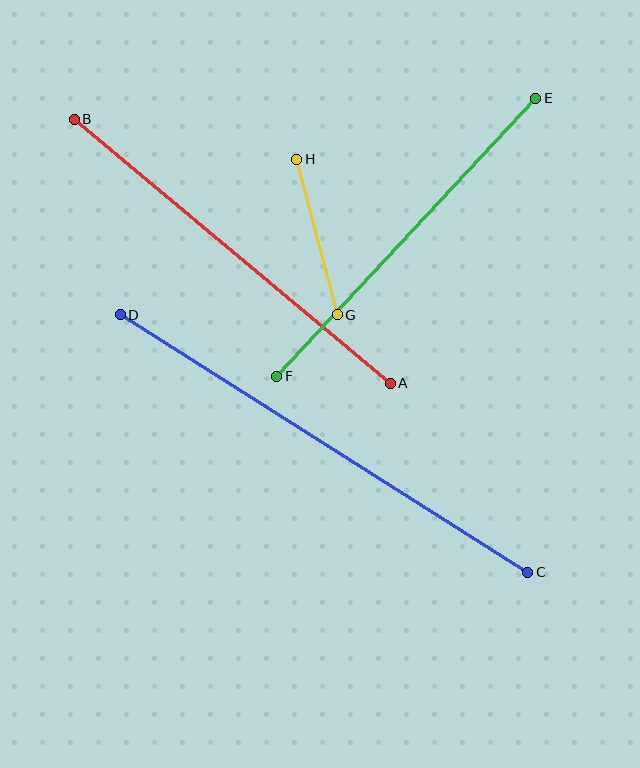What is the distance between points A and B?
The distance is approximately 412 pixels.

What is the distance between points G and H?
The distance is approximately 161 pixels.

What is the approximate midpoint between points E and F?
The midpoint is at approximately (406, 237) pixels.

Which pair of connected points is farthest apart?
Points C and D are farthest apart.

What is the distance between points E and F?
The distance is approximately 380 pixels.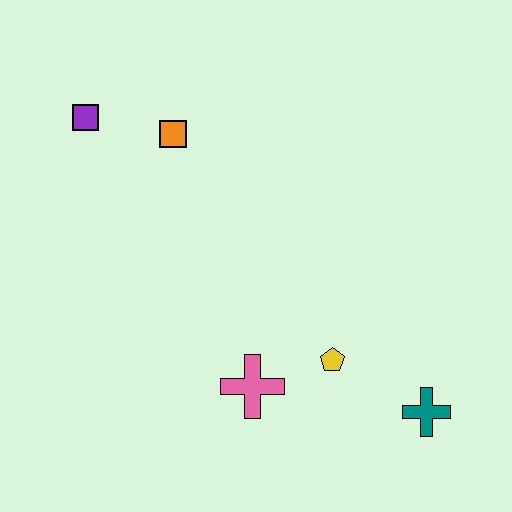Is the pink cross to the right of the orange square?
Yes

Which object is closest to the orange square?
The purple square is closest to the orange square.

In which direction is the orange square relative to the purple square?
The orange square is to the right of the purple square.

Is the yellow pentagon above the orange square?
No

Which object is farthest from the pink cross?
The purple square is farthest from the pink cross.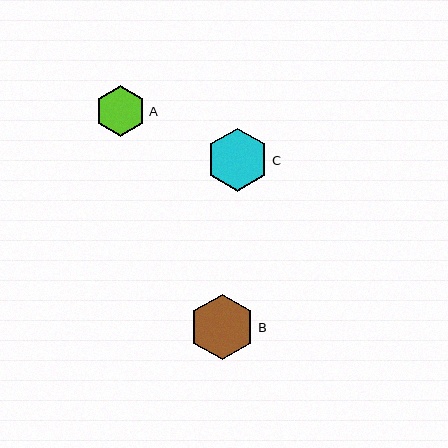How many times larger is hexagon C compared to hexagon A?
Hexagon C is approximately 1.2 times the size of hexagon A.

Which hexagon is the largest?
Hexagon B is the largest with a size of approximately 65 pixels.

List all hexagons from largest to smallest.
From largest to smallest: B, C, A.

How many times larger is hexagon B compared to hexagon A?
Hexagon B is approximately 1.3 times the size of hexagon A.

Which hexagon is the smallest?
Hexagon A is the smallest with a size of approximately 51 pixels.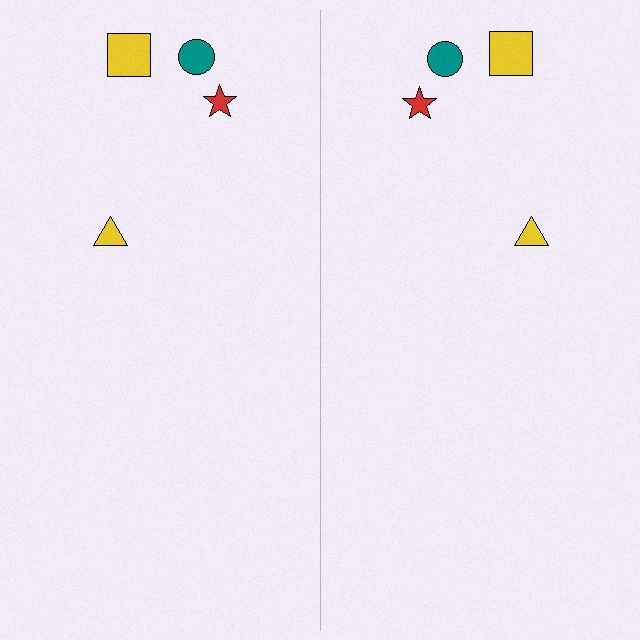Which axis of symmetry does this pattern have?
The pattern has a vertical axis of symmetry running through the center of the image.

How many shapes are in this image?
There are 8 shapes in this image.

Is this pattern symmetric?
Yes, this pattern has bilateral (reflection) symmetry.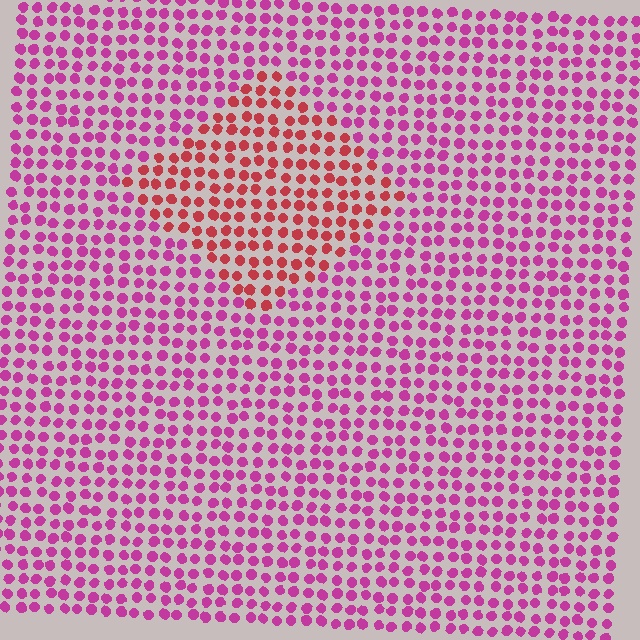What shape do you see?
I see a diamond.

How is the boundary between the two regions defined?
The boundary is defined purely by a slight shift in hue (about 39 degrees). Spacing, size, and orientation are identical on both sides.